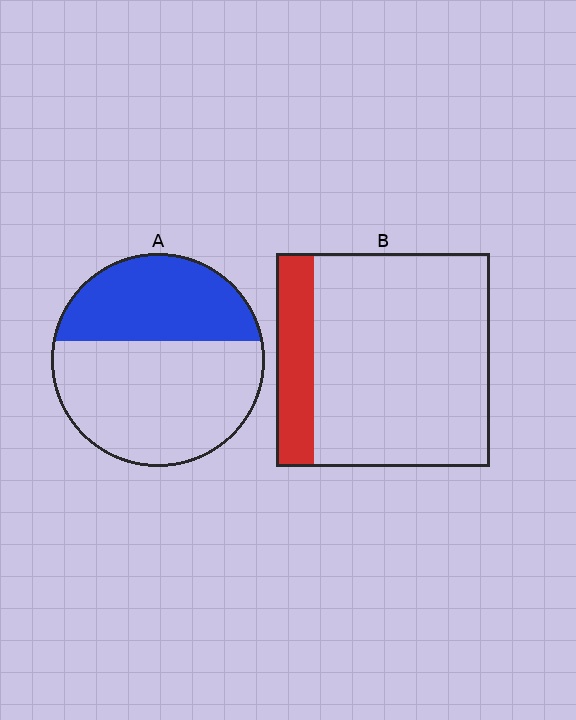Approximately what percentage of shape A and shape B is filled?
A is approximately 40% and B is approximately 20%.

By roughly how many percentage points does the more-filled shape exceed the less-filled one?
By roughly 20 percentage points (A over B).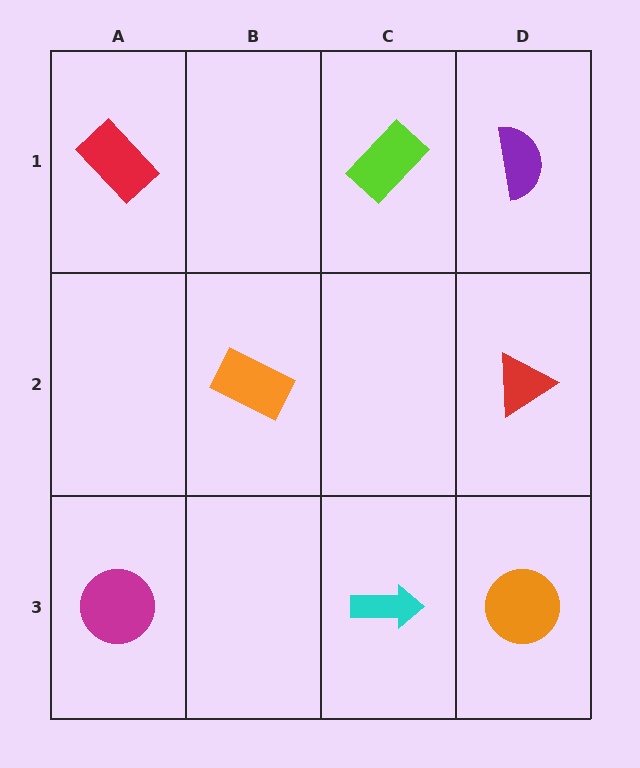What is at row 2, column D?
A red triangle.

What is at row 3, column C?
A cyan arrow.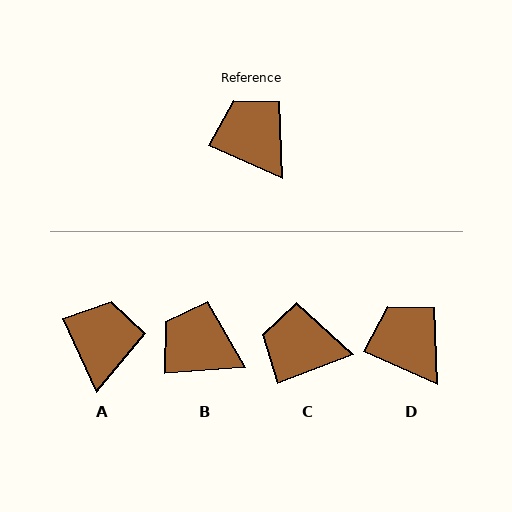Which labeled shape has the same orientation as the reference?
D.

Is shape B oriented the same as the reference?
No, it is off by about 28 degrees.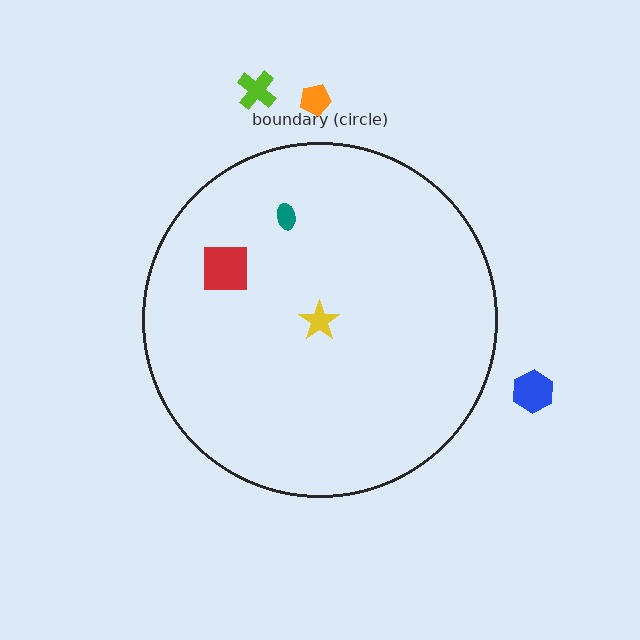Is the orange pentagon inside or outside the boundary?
Outside.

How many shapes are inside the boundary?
3 inside, 3 outside.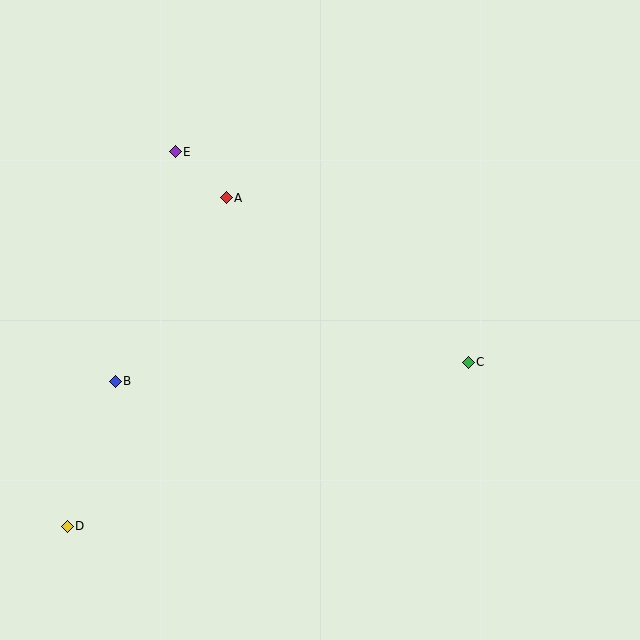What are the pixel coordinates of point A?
Point A is at (226, 198).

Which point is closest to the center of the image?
Point A at (226, 198) is closest to the center.